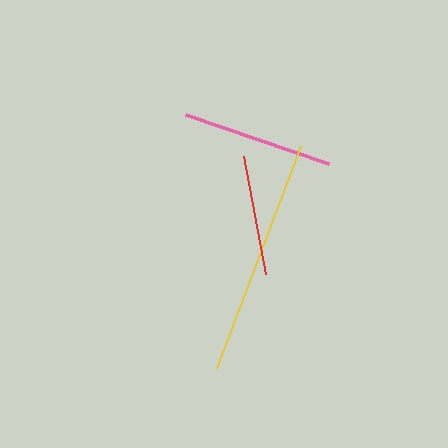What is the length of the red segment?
The red segment is approximately 120 pixels long.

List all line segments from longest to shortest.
From longest to shortest: yellow, pink, red.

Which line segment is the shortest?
The red line is the shortest at approximately 120 pixels.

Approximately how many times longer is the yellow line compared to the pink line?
The yellow line is approximately 1.6 times the length of the pink line.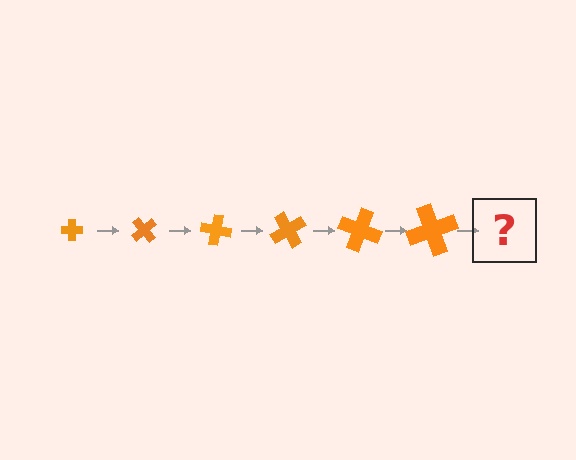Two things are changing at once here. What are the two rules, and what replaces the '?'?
The two rules are that the cross grows larger each step and it rotates 50 degrees each step. The '?' should be a cross, larger than the previous one and rotated 300 degrees from the start.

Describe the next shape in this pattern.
It should be a cross, larger than the previous one and rotated 300 degrees from the start.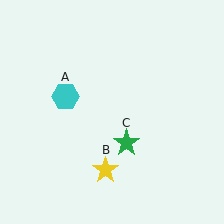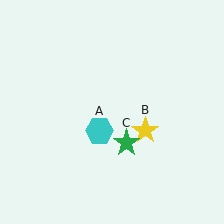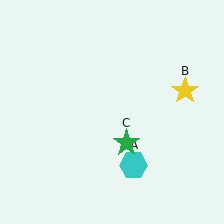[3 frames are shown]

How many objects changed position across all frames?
2 objects changed position: cyan hexagon (object A), yellow star (object B).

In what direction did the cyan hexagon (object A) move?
The cyan hexagon (object A) moved down and to the right.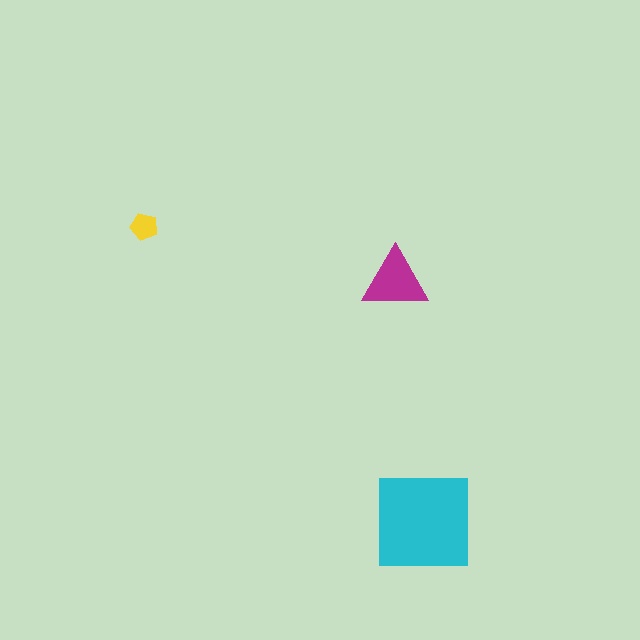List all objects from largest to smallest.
The cyan square, the magenta triangle, the yellow pentagon.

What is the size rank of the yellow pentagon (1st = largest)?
3rd.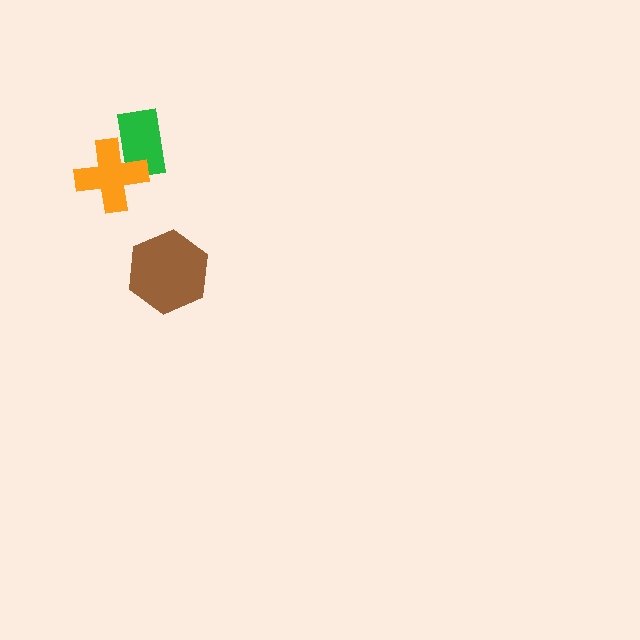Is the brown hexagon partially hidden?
No, no other shape covers it.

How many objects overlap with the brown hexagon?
0 objects overlap with the brown hexagon.